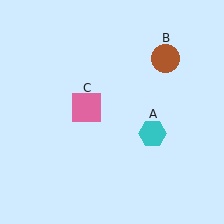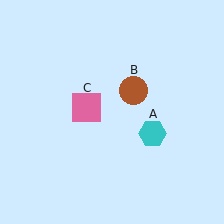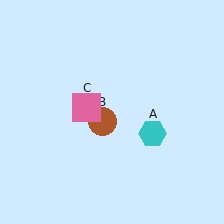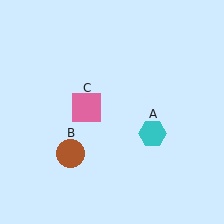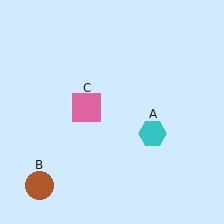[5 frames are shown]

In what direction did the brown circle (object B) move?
The brown circle (object B) moved down and to the left.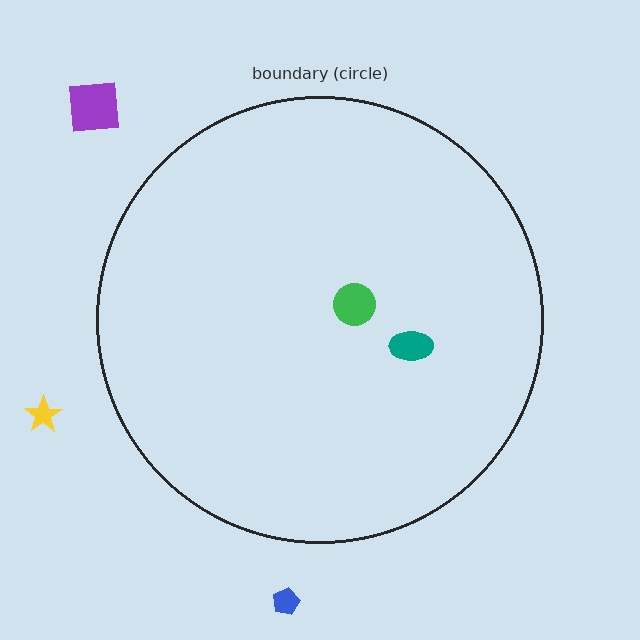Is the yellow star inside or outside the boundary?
Outside.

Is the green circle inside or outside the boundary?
Inside.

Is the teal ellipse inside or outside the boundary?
Inside.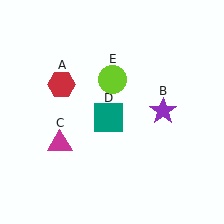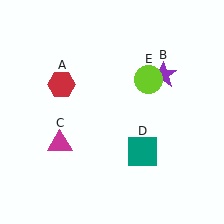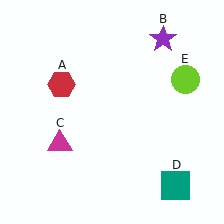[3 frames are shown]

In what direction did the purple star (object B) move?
The purple star (object B) moved up.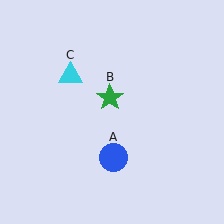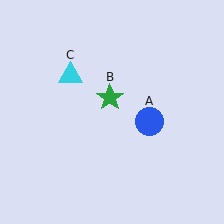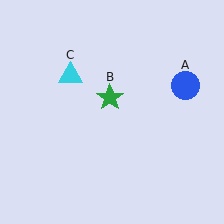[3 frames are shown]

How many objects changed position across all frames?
1 object changed position: blue circle (object A).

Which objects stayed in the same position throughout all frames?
Green star (object B) and cyan triangle (object C) remained stationary.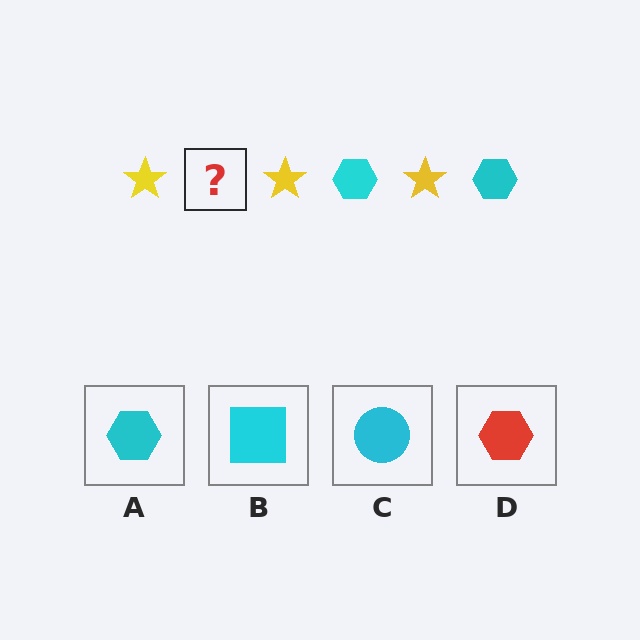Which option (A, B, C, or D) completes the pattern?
A.